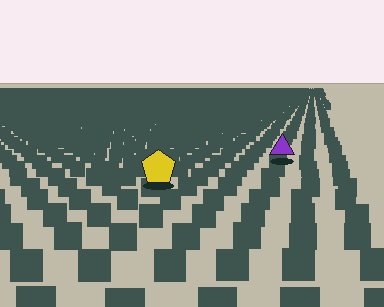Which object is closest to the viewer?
The yellow pentagon is closest. The texture marks near it are larger and more spread out.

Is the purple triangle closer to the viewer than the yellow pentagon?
No. The yellow pentagon is closer — you can tell from the texture gradient: the ground texture is coarser near it.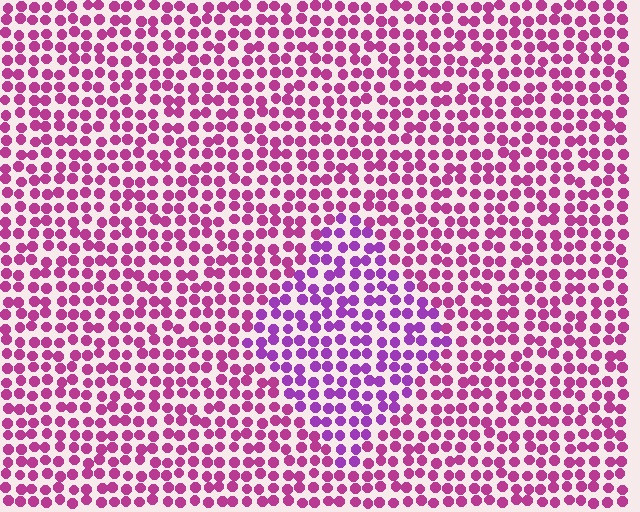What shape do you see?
I see a diamond.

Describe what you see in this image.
The image is filled with small magenta elements in a uniform arrangement. A diamond-shaped region is visible where the elements are tinted to a slightly different hue, forming a subtle color boundary.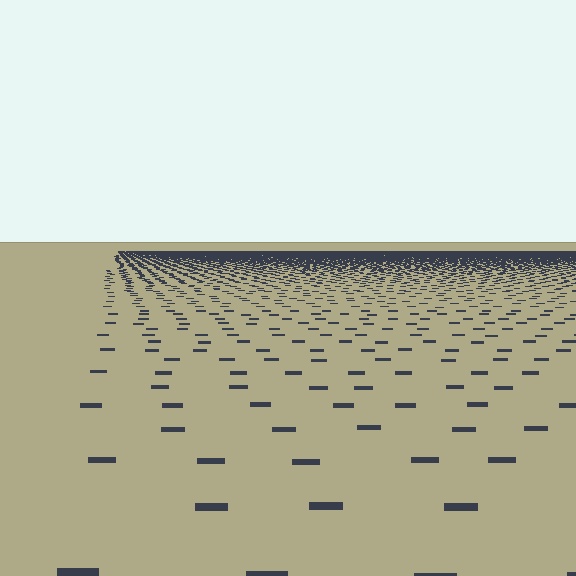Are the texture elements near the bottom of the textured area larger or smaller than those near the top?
Larger. Near the bottom, elements are closer to the viewer and appear at a bigger on-screen size.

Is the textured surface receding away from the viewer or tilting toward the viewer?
The surface is receding away from the viewer. Texture elements get smaller and denser toward the top.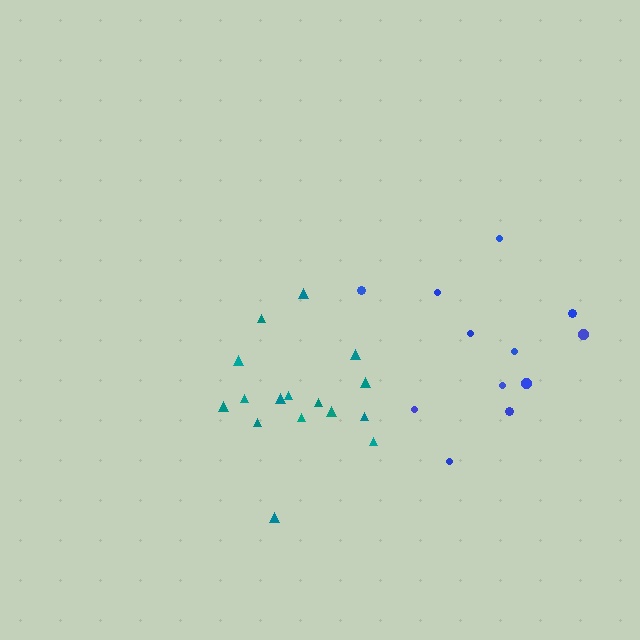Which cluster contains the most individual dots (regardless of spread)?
Teal (16).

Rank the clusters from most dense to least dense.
teal, blue.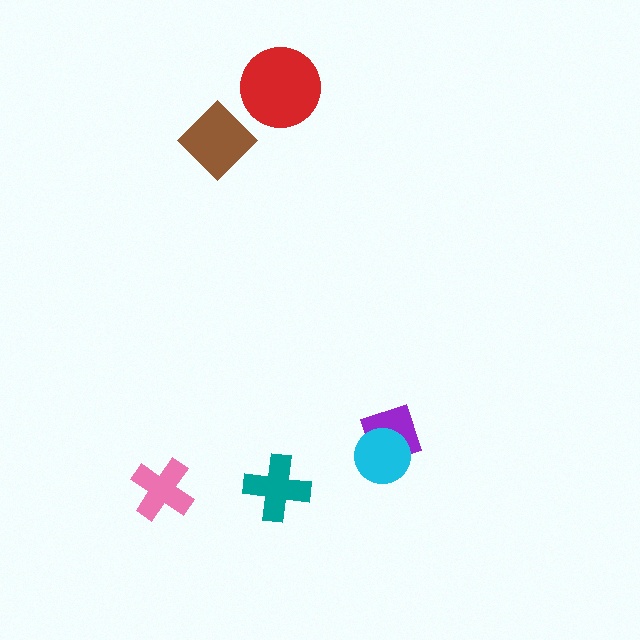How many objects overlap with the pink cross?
0 objects overlap with the pink cross.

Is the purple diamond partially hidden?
Yes, it is partially covered by another shape.